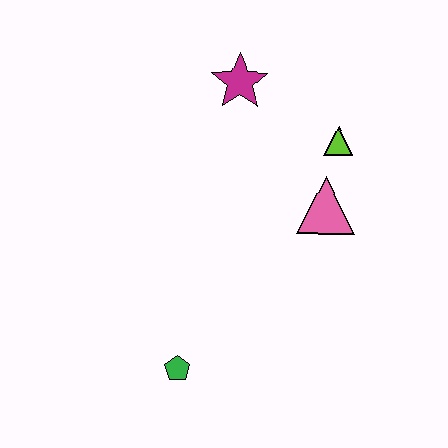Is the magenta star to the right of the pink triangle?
No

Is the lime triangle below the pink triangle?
No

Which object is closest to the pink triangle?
The lime triangle is closest to the pink triangle.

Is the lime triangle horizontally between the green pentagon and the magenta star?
No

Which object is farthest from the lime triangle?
The green pentagon is farthest from the lime triangle.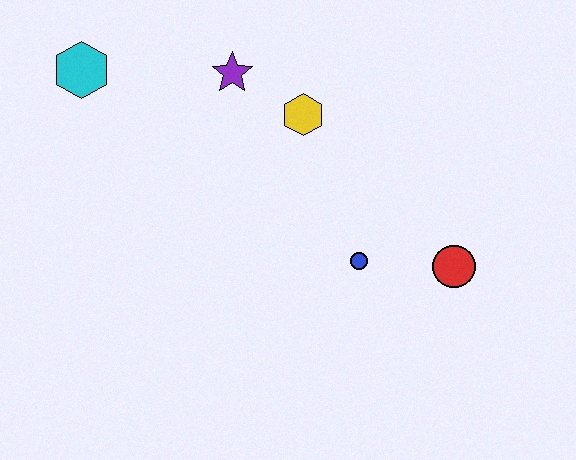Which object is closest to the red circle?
The blue circle is closest to the red circle.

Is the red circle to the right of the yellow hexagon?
Yes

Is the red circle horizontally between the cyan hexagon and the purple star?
No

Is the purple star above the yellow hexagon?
Yes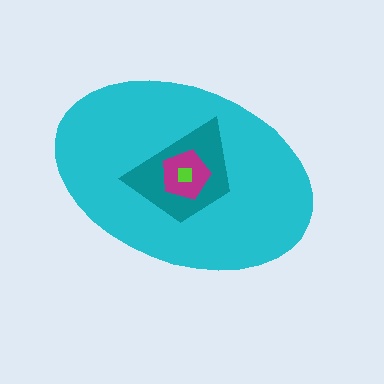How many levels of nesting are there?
4.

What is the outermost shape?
The cyan ellipse.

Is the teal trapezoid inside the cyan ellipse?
Yes.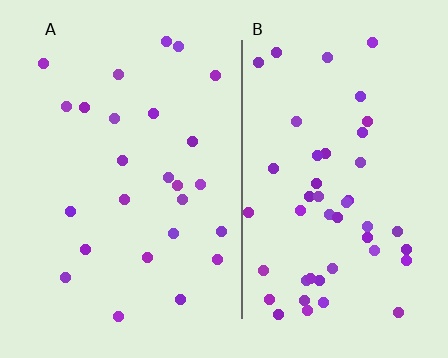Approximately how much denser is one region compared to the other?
Approximately 1.9× — region B over region A.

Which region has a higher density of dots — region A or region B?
B (the right).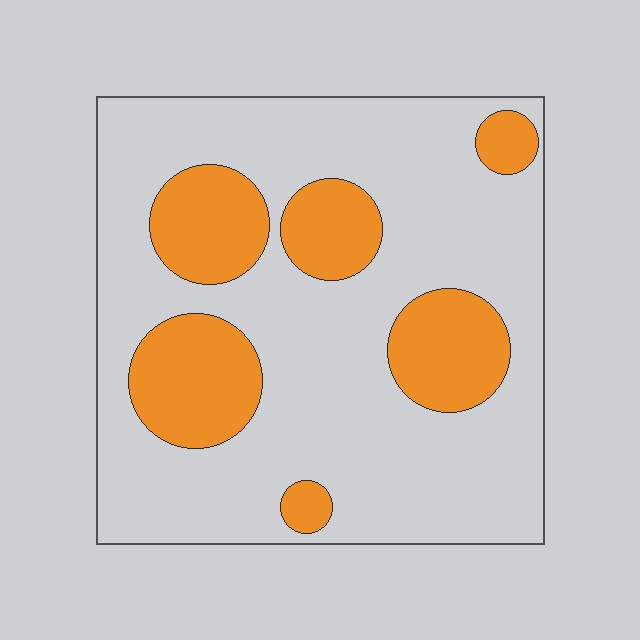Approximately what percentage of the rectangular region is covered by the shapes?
Approximately 25%.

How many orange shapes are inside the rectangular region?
6.